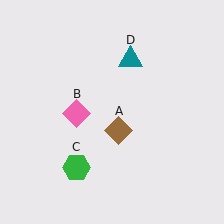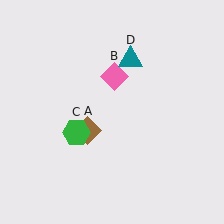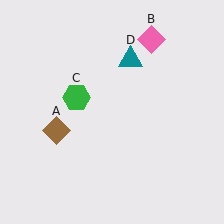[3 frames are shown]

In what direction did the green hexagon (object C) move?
The green hexagon (object C) moved up.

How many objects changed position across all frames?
3 objects changed position: brown diamond (object A), pink diamond (object B), green hexagon (object C).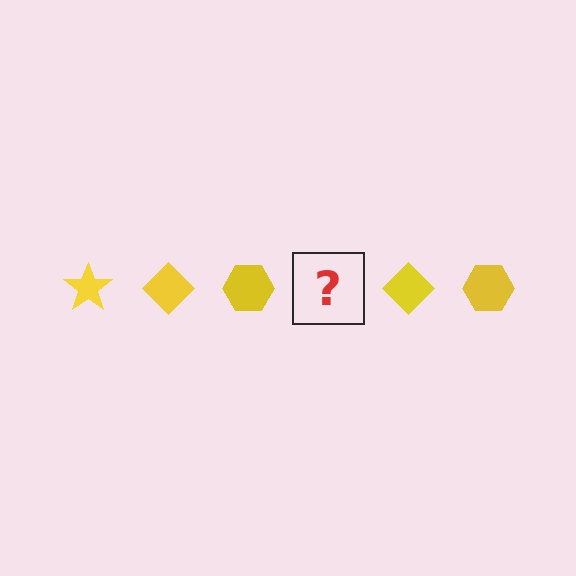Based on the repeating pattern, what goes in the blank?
The blank should be a yellow star.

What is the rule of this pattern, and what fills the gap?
The rule is that the pattern cycles through star, diamond, hexagon shapes in yellow. The gap should be filled with a yellow star.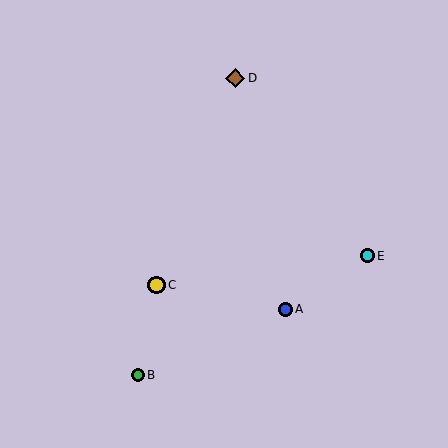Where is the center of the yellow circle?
The center of the yellow circle is at (157, 285).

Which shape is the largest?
The brown diamond (labeled D) is the largest.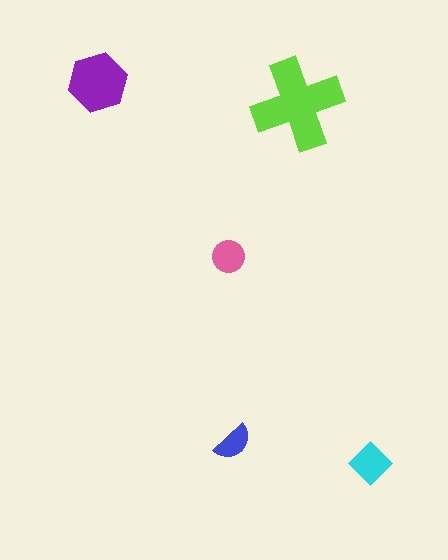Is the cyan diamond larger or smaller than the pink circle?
Larger.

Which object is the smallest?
The blue semicircle.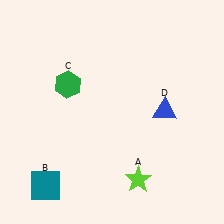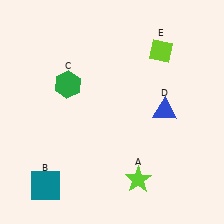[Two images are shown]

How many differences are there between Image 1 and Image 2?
There is 1 difference between the two images.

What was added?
A lime diamond (E) was added in Image 2.